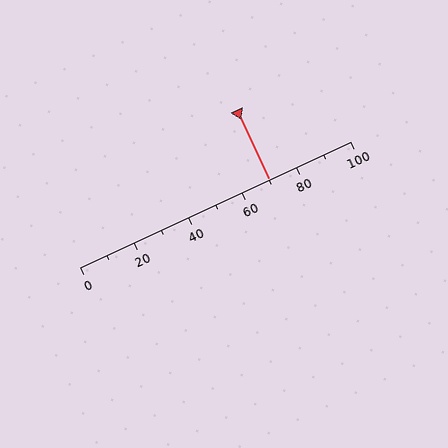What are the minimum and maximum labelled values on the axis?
The axis runs from 0 to 100.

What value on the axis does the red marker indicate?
The marker indicates approximately 70.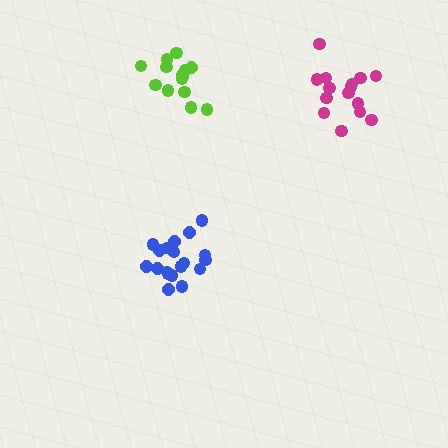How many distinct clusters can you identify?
There are 3 distinct clusters.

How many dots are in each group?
Group 1: 16 dots, Group 2: 20 dots, Group 3: 14 dots (50 total).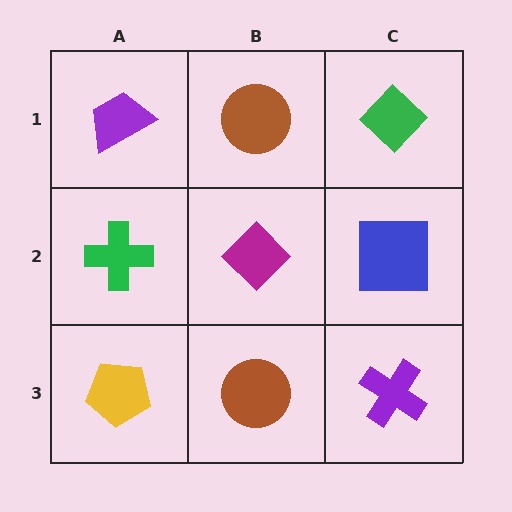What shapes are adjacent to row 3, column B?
A magenta diamond (row 2, column B), a yellow pentagon (row 3, column A), a purple cross (row 3, column C).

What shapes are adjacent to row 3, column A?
A green cross (row 2, column A), a brown circle (row 3, column B).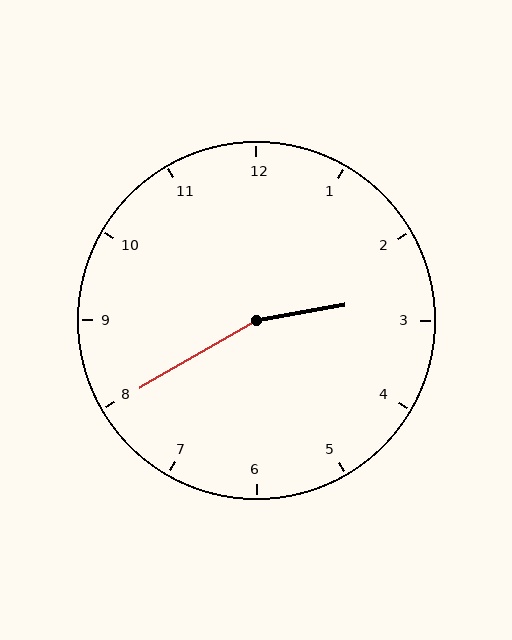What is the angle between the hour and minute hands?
Approximately 160 degrees.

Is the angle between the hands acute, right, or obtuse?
It is obtuse.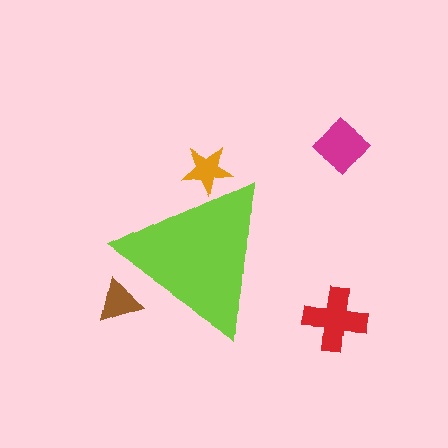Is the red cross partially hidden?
No, the red cross is fully visible.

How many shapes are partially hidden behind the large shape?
2 shapes are partially hidden.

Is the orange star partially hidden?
Yes, the orange star is partially hidden behind the lime triangle.